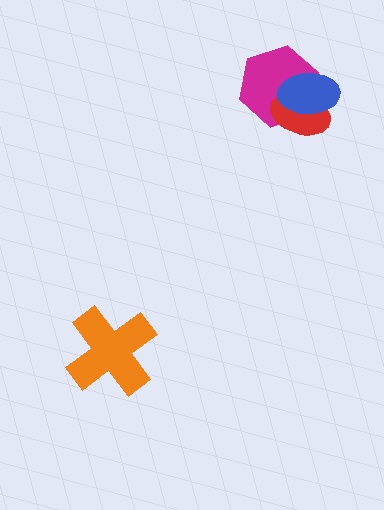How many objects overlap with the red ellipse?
2 objects overlap with the red ellipse.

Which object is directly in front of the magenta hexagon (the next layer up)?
The red ellipse is directly in front of the magenta hexagon.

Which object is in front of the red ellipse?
The blue ellipse is in front of the red ellipse.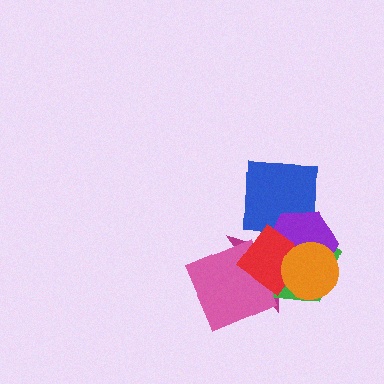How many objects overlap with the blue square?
4 objects overlap with the blue square.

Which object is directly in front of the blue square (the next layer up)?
The purple hexagon is directly in front of the blue square.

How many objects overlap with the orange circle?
4 objects overlap with the orange circle.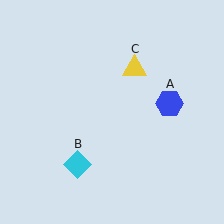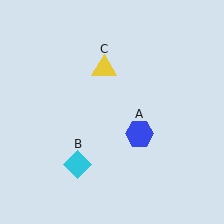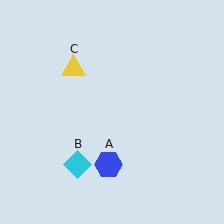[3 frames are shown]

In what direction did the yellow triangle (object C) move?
The yellow triangle (object C) moved left.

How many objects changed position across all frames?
2 objects changed position: blue hexagon (object A), yellow triangle (object C).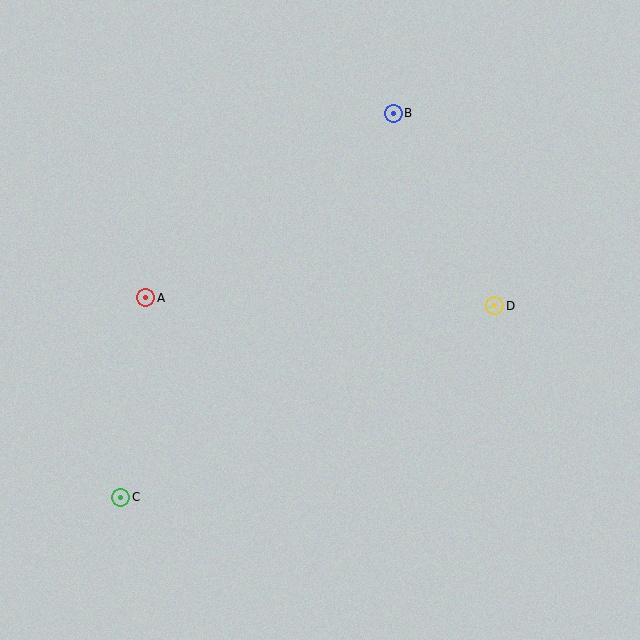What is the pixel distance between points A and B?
The distance between A and B is 308 pixels.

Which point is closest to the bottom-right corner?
Point D is closest to the bottom-right corner.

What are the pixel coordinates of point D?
Point D is at (495, 306).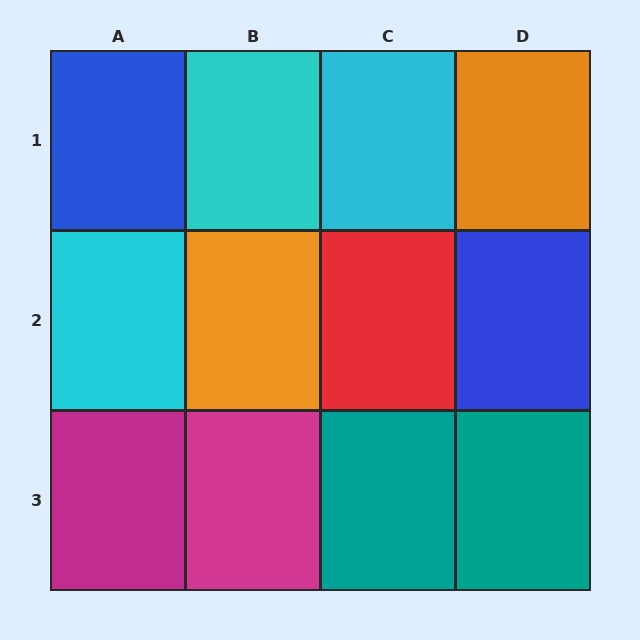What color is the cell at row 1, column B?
Cyan.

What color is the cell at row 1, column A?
Blue.